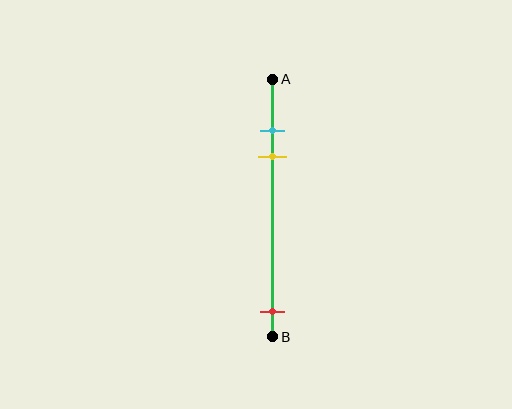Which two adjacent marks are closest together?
The cyan and yellow marks are the closest adjacent pair.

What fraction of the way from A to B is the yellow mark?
The yellow mark is approximately 30% (0.3) of the way from A to B.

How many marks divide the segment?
There are 3 marks dividing the segment.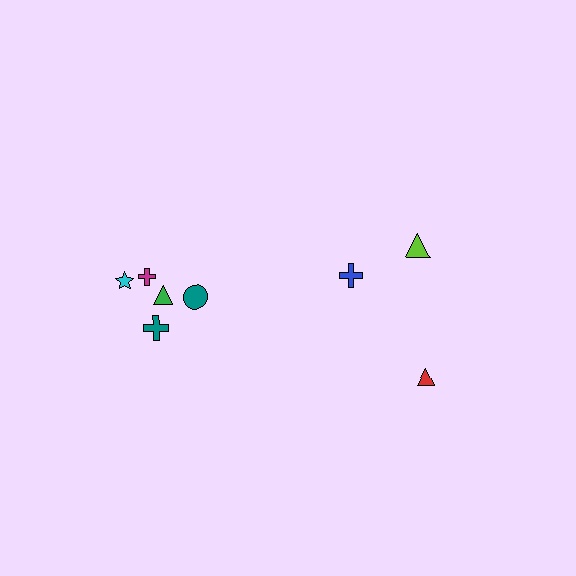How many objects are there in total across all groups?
There are 8 objects.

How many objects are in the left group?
There are 5 objects.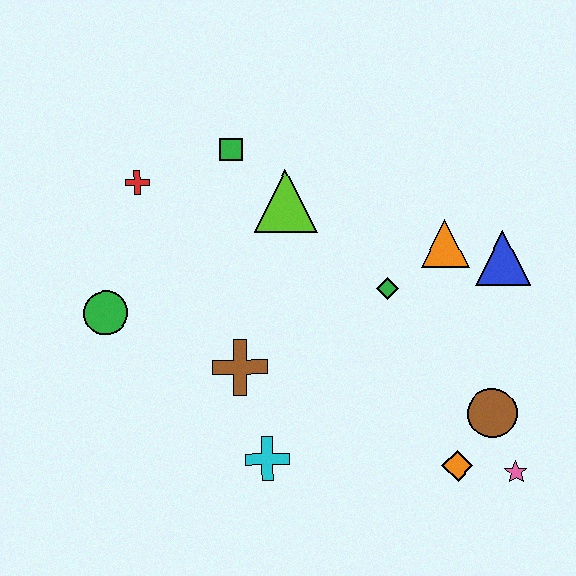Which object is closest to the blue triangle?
The orange triangle is closest to the blue triangle.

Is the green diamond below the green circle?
No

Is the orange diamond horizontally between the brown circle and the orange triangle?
Yes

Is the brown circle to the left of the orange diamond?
No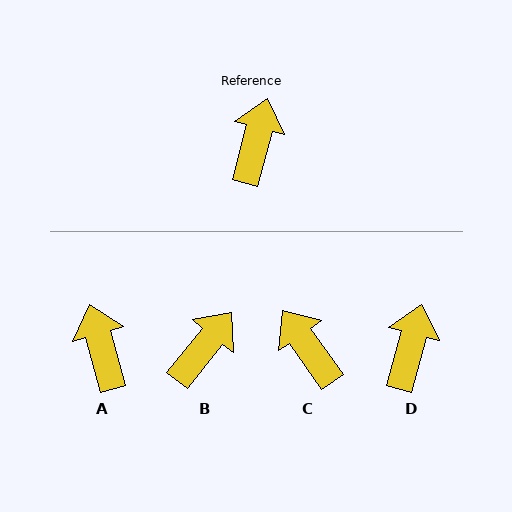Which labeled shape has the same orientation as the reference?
D.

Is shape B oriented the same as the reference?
No, it is off by about 24 degrees.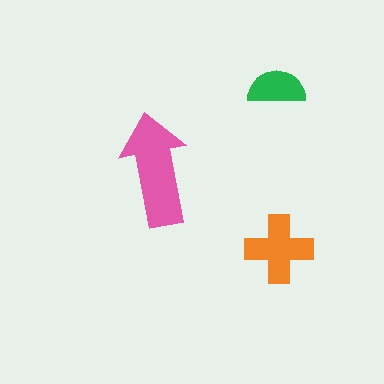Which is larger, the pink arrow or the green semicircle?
The pink arrow.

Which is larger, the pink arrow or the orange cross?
The pink arrow.